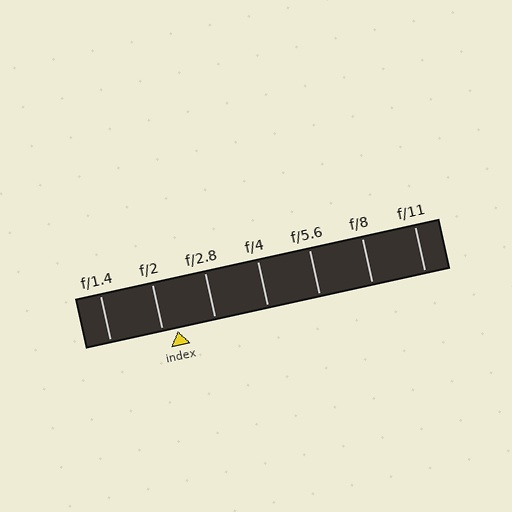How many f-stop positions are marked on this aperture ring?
There are 7 f-stop positions marked.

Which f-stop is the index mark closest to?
The index mark is closest to f/2.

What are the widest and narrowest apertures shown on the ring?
The widest aperture shown is f/1.4 and the narrowest is f/11.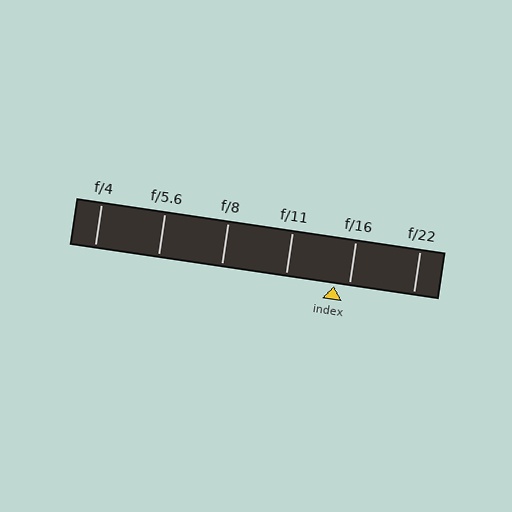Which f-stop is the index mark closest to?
The index mark is closest to f/16.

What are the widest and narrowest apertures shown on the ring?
The widest aperture shown is f/4 and the narrowest is f/22.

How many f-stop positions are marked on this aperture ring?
There are 6 f-stop positions marked.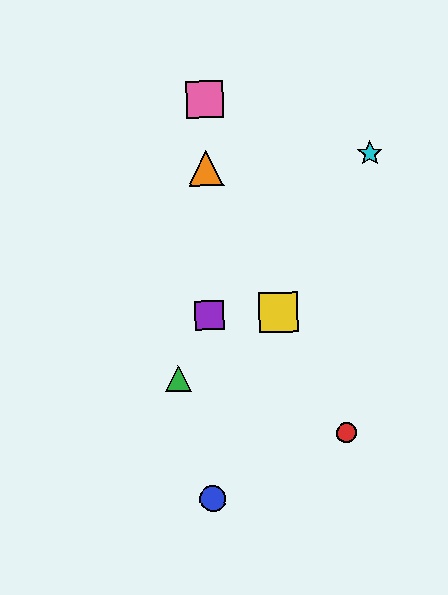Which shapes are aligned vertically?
The blue circle, the purple square, the orange triangle, the pink square are aligned vertically.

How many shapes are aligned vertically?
4 shapes (the blue circle, the purple square, the orange triangle, the pink square) are aligned vertically.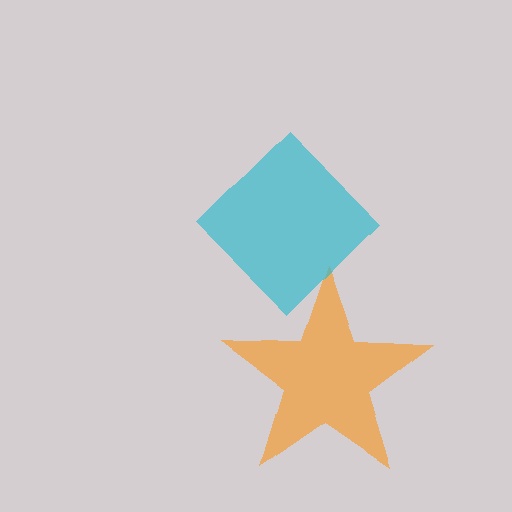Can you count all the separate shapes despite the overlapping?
Yes, there are 2 separate shapes.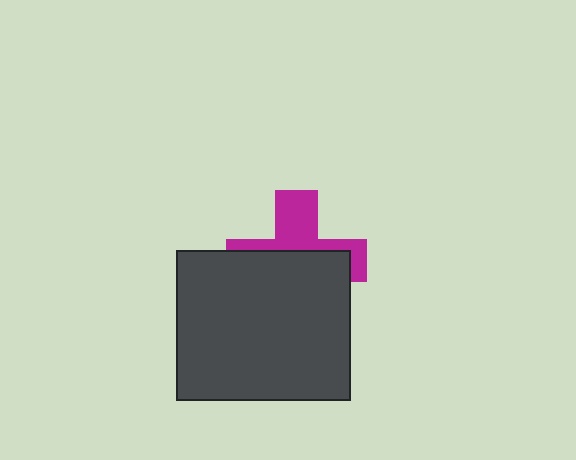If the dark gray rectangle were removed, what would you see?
You would see the complete magenta cross.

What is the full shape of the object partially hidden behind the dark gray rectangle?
The partially hidden object is a magenta cross.